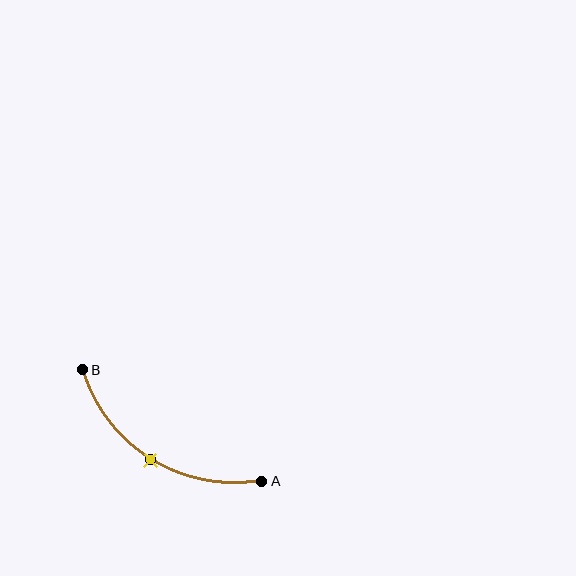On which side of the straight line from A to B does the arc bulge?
The arc bulges below the straight line connecting A and B.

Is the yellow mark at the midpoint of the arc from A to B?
Yes. The yellow mark lies on the arc at equal arc-length from both A and B — it is the arc midpoint.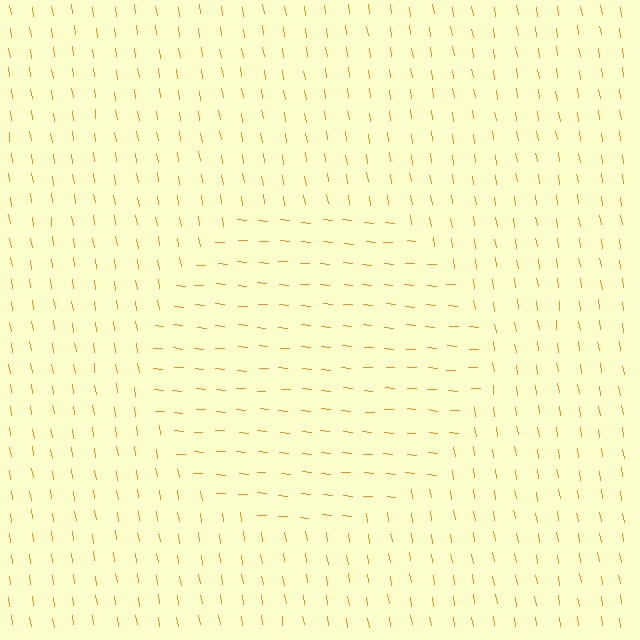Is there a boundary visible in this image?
Yes, there is a texture boundary formed by a change in line orientation.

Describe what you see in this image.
The image is filled with small orange line segments. A circle region in the image has lines oriented differently from the surrounding lines, creating a visible texture boundary.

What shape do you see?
I see a circle.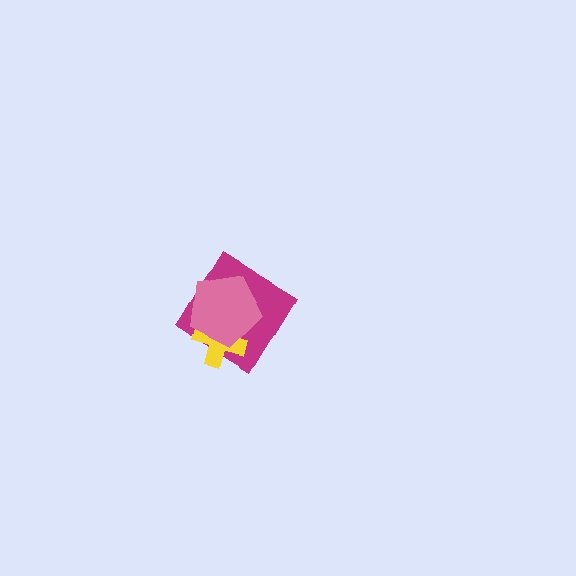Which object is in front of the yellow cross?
The pink pentagon is in front of the yellow cross.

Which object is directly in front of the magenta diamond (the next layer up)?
The yellow cross is directly in front of the magenta diamond.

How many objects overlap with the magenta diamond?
2 objects overlap with the magenta diamond.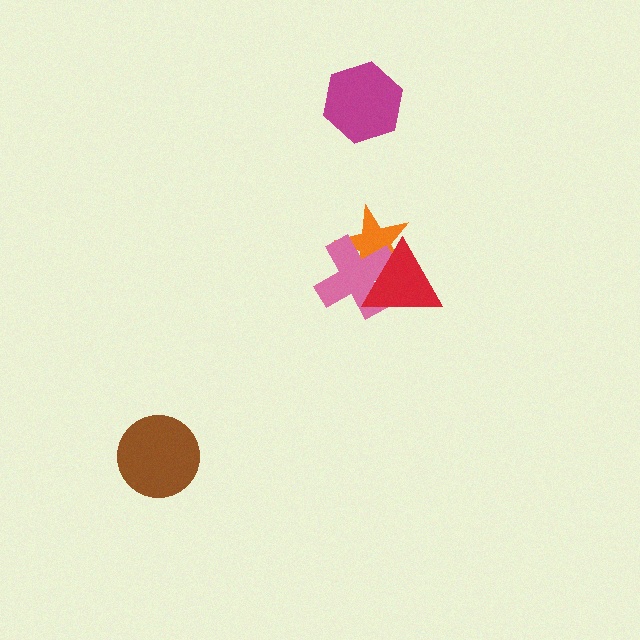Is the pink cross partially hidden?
Yes, it is partially covered by another shape.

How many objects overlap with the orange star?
2 objects overlap with the orange star.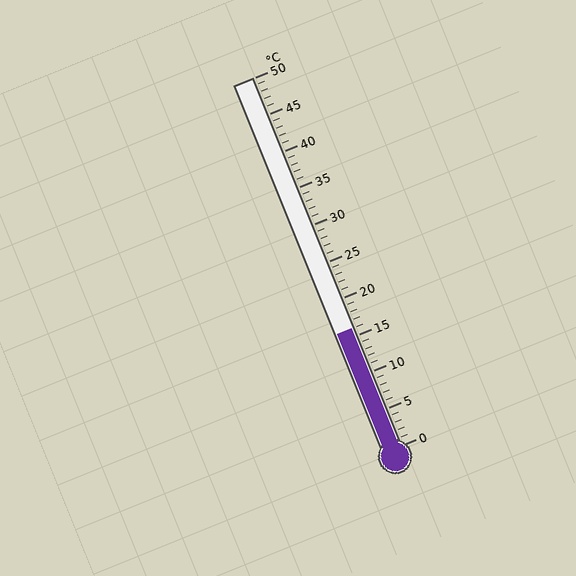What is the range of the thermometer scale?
The thermometer scale ranges from 0°C to 50°C.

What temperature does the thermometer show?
The thermometer shows approximately 16°C.